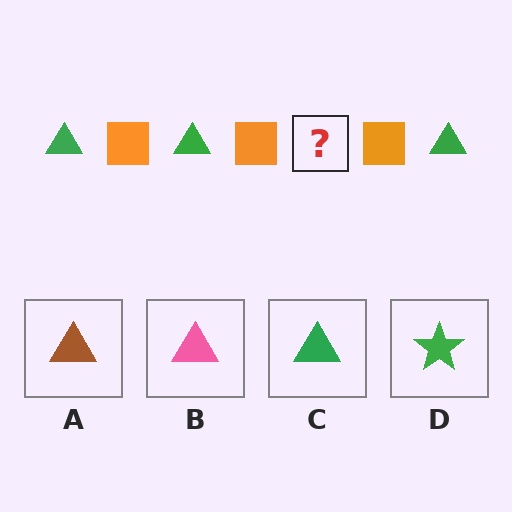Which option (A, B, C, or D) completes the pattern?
C.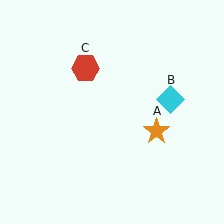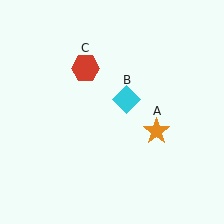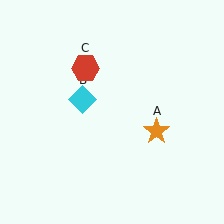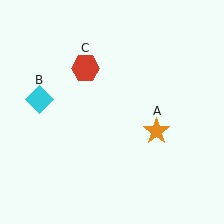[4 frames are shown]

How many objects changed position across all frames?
1 object changed position: cyan diamond (object B).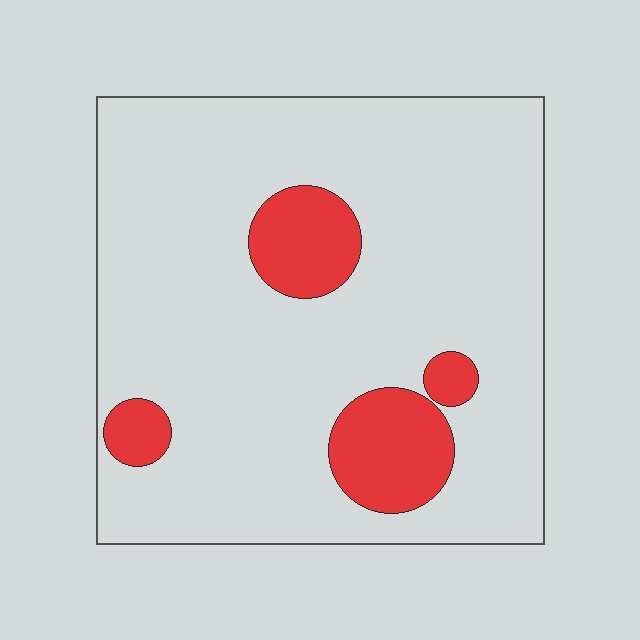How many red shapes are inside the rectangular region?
4.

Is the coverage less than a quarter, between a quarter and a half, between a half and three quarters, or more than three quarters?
Less than a quarter.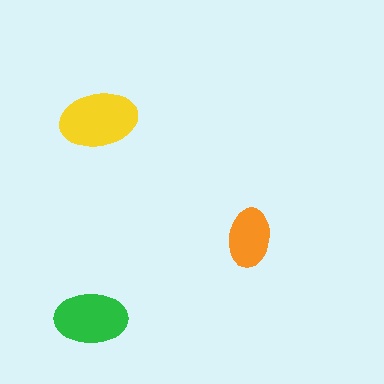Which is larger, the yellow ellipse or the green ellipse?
The yellow one.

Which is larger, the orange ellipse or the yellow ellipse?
The yellow one.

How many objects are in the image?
There are 3 objects in the image.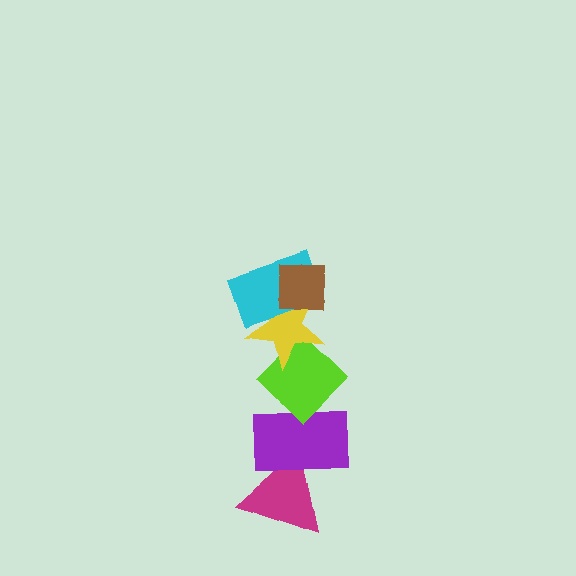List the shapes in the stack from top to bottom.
From top to bottom: the brown square, the cyan rectangle, the yellow star, the lime diamond, the purple rectangle, the magenta triangle.